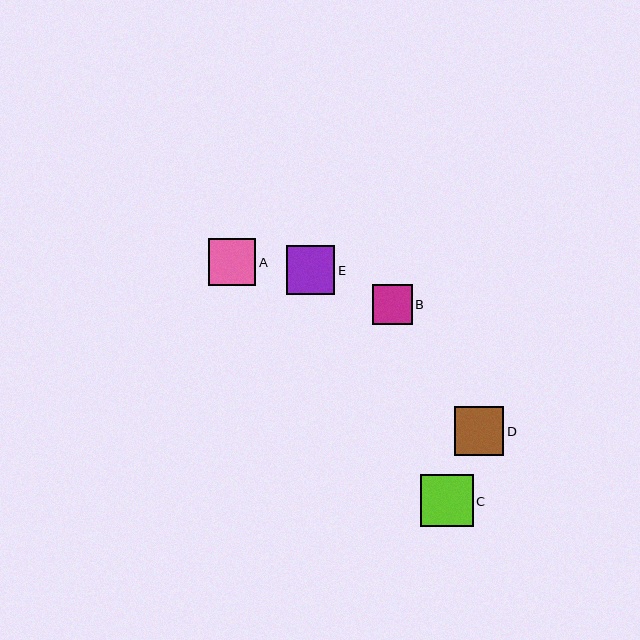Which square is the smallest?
Square B is the smallest with a size of approximately 40 pixels.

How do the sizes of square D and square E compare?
Square D and square E are approximately the same size.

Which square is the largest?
Square C is the largest with a size of approximately 52 pixels.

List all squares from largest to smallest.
From largest to smallest: C, D, E, A, B.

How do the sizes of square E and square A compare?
Square E and square A are approximately the same size.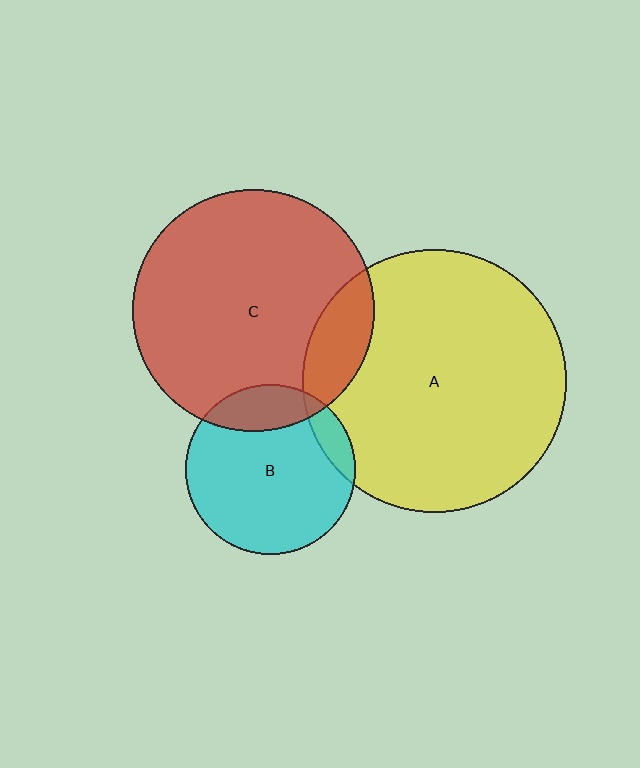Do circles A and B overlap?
Yes.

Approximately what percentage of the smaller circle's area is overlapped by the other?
Approximately 10%.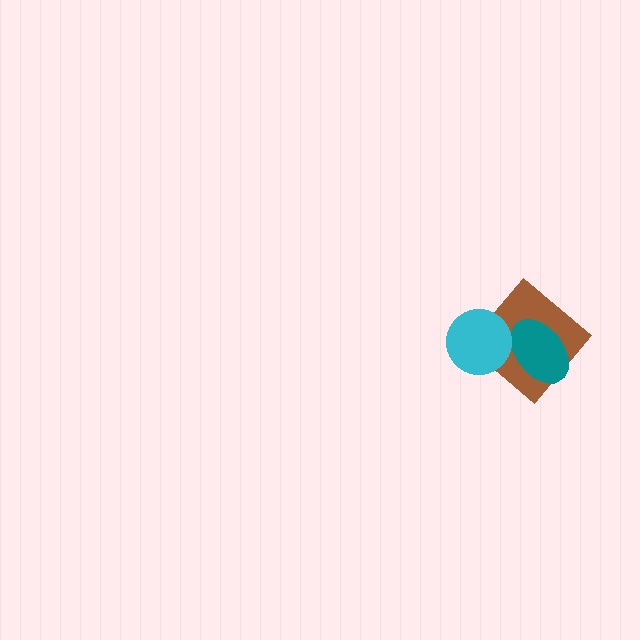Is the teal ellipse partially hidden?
Yes, it is partially covered by another shape.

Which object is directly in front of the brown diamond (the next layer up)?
The teal ellipse is directly in front of the brown diamond.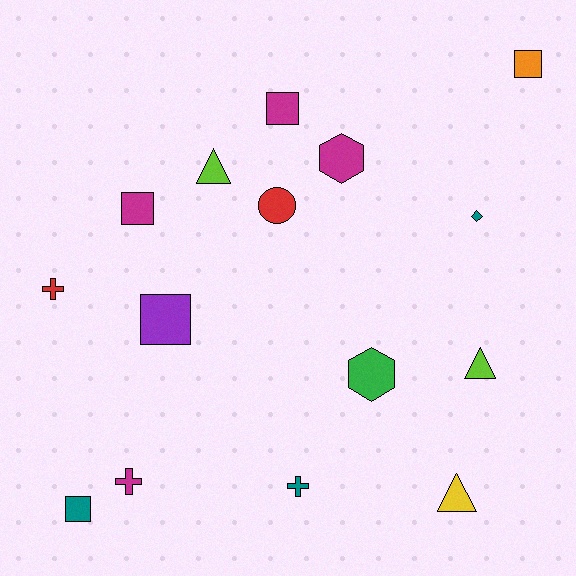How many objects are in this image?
There are 15 objects.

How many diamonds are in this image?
There is 1 diamond.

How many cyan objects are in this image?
There are no cyan objects.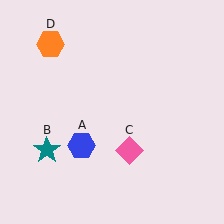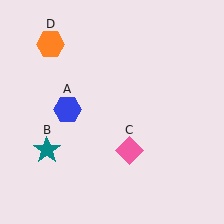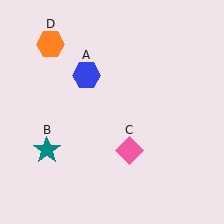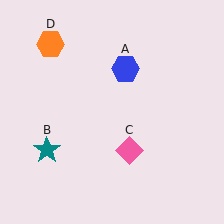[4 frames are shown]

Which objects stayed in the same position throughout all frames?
Teal star (object B) and pink diamond (object C) and orange hexagon (object D) remained stationary.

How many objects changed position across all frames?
1 object changed position: blue hexagon (object A).